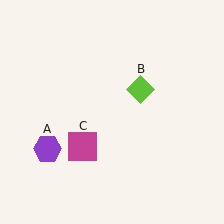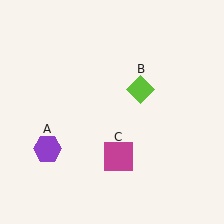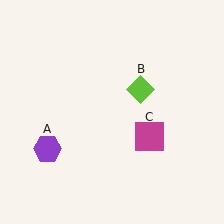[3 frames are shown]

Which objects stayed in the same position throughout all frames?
Purple hexagon (object A) and lime diamond (object B) remained stationary.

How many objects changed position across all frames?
1 object changed position: magenta square (object C).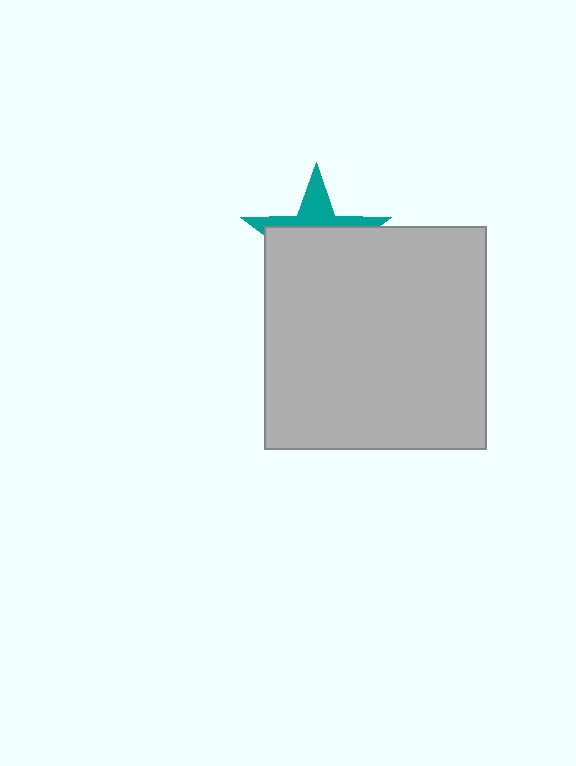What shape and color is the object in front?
The object in front is a light gray square.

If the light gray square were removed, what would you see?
You would see the complete teal star.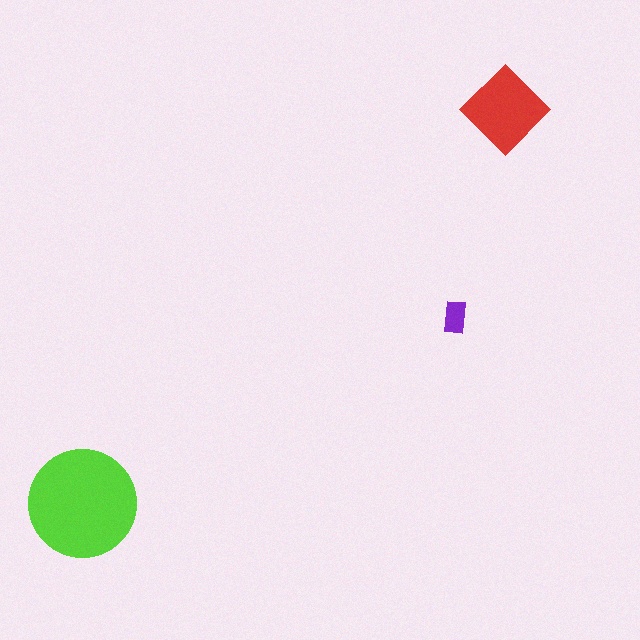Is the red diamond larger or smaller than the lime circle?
Smaller.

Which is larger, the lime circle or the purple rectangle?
The lime circle.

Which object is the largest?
The lime circle.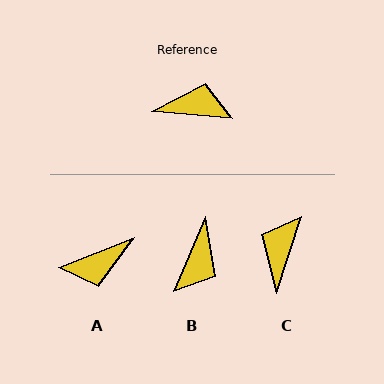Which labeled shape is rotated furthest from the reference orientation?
A, about 154 degrees away.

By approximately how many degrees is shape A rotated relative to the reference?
Approximately 154 degrees clockwise.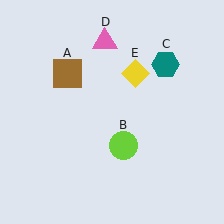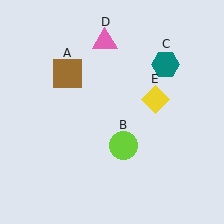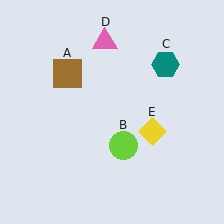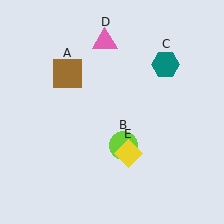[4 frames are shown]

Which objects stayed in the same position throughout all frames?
Brown square (object A) and lime circle (object B) and teal hexagon (object C) and pink triangle (object D) remained stationary.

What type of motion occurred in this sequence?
The yellow diamond (object E) rotated clockwise around the center of the scene.